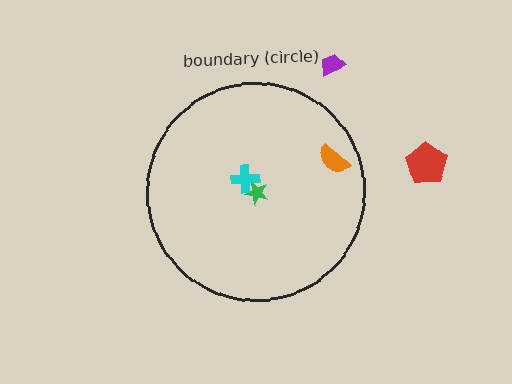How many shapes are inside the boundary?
3 inside, 2 outside.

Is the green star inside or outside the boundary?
Inside.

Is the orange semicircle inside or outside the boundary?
Inside.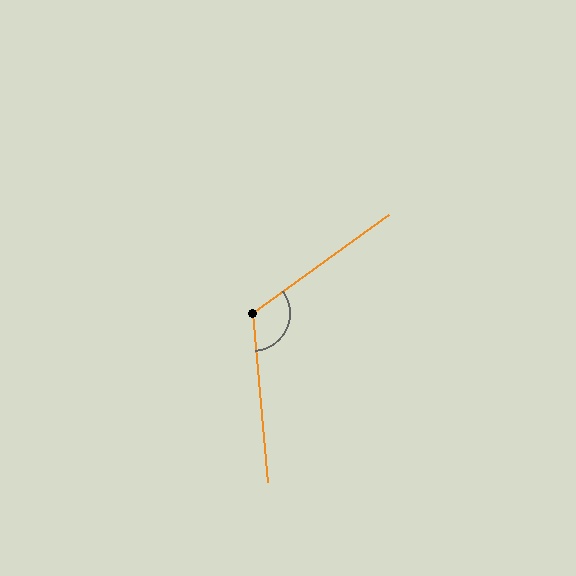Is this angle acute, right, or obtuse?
It is obtuse.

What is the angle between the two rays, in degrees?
Approximately 120 degrees.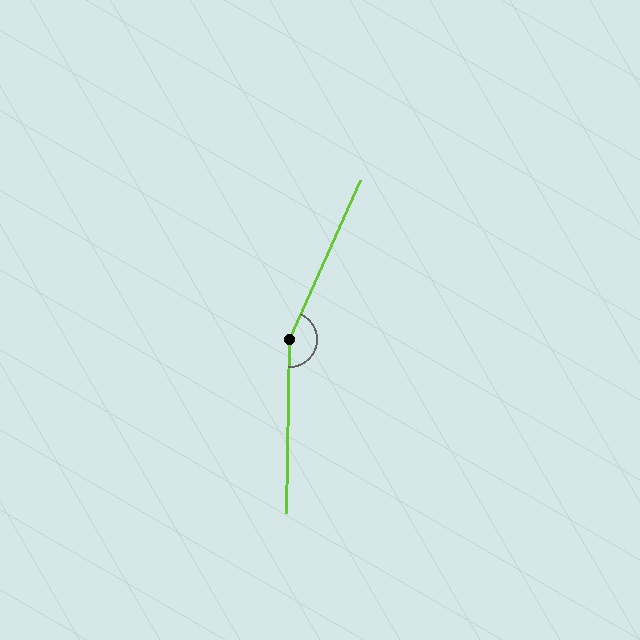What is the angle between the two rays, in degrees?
Approximately 157 degrees.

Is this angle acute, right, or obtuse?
It is obtuse.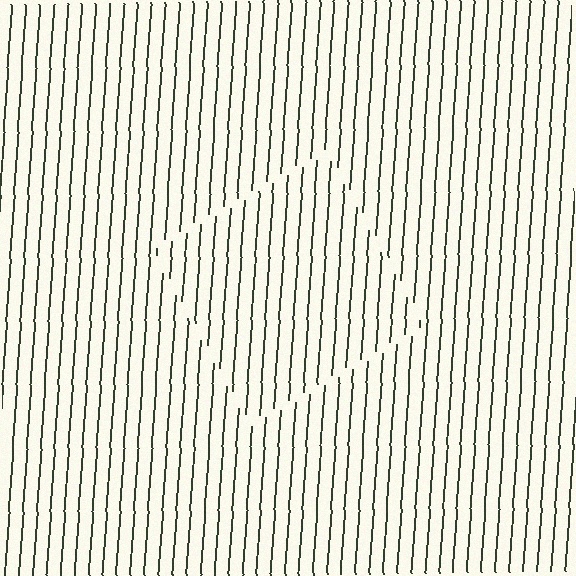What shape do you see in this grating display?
An illusory square. The interior of the shape contains the same grating, shifted by half a period — the contour is defined by the phase discontinuity where line-ends from the inner and outer gratings abut.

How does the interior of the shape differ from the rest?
The interior of the shape contains the same grating, shifted by half a period — the contour is defined by the phase discontinuity where line-ends from the inner and outer gratings abut.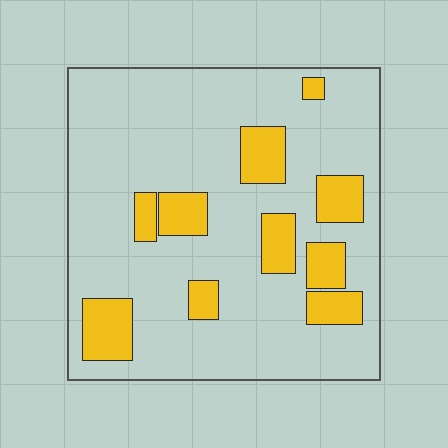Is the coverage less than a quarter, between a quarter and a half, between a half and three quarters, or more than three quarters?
Less than a quarter.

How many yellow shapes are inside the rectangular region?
10.